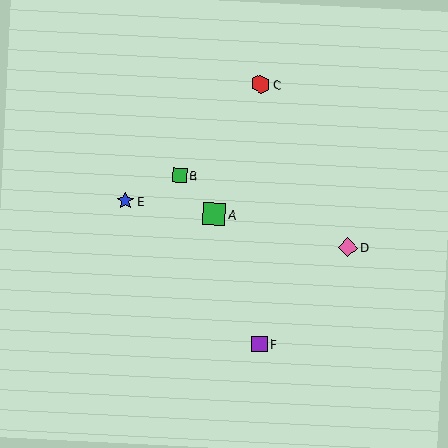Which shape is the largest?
The green square (labeled A) is the largest.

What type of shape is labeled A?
Shape A is a green square.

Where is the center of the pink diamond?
The center of the pink diamond is at (348, 248).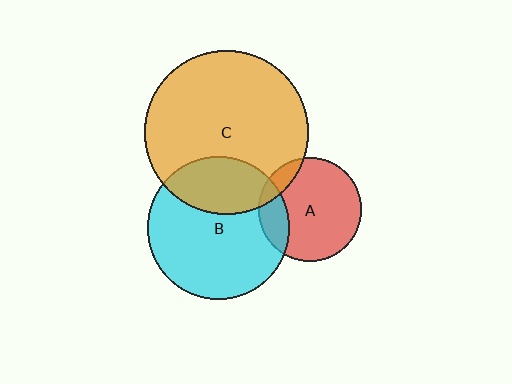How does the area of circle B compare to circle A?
Approximately 1.9 times.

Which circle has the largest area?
Circle C (orange).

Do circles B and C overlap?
Yes.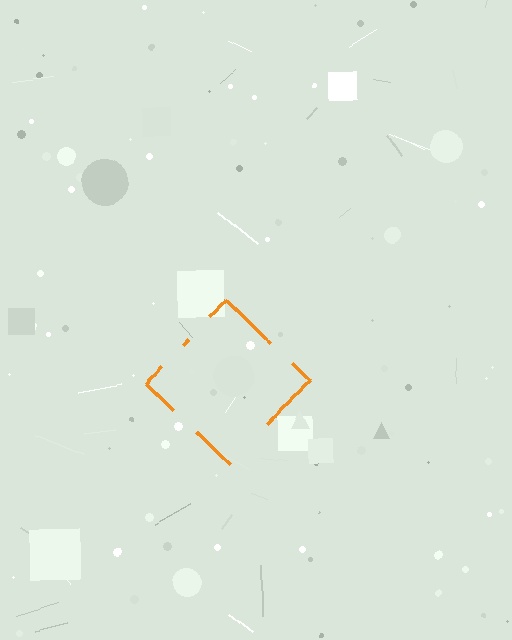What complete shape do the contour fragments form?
The contour fragments form a diamond.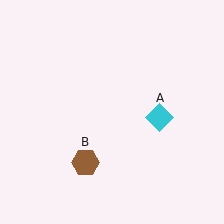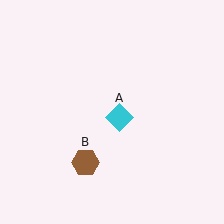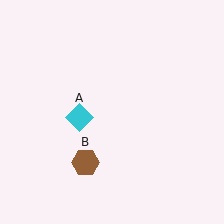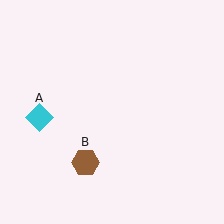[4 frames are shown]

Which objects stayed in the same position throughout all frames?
Brown hexagon (object B) remained stationary.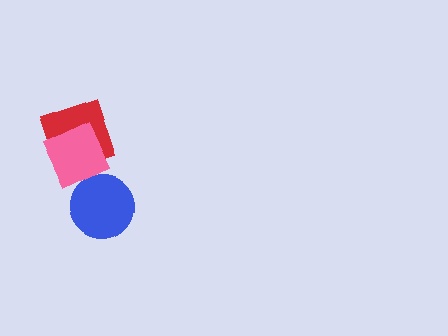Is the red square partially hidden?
Yes, it is partially covered by another shape.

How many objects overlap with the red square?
1 object overlaps with the red square.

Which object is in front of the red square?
The pink diamond is in front of the red square.